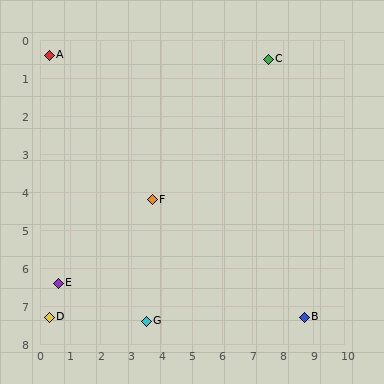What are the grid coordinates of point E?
Point E is at approximately (0.6, 6.4).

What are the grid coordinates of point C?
Point C is at approximately (7.5, 0.5).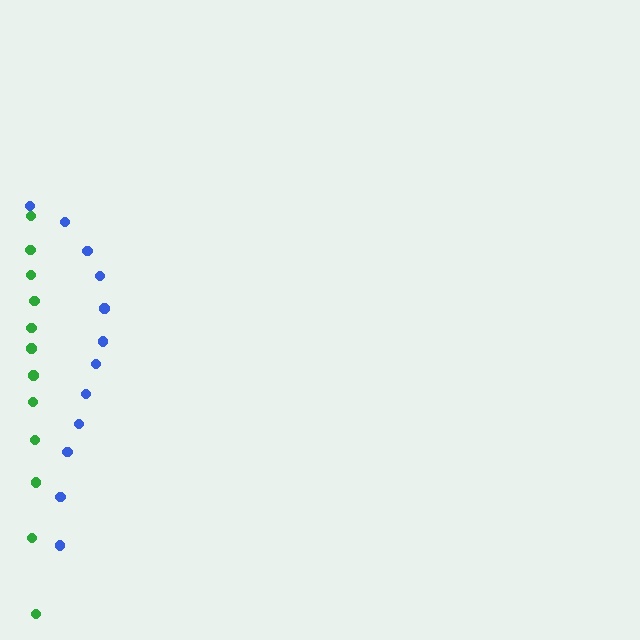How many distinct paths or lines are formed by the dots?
There are 2 distinct paths.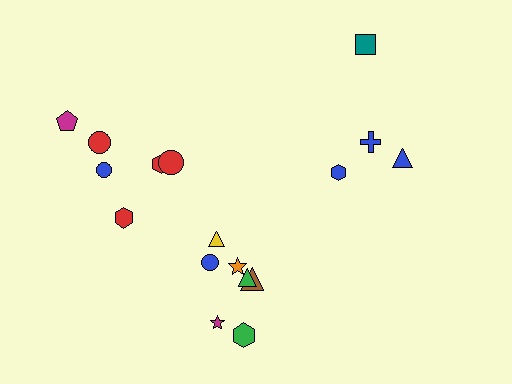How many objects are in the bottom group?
There are 7 objects.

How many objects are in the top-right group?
There are 4 objects.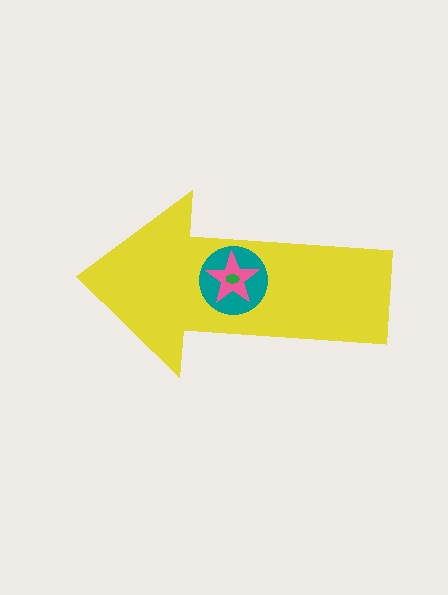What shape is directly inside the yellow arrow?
The teal circle.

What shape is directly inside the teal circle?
The pink star.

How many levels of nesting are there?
4.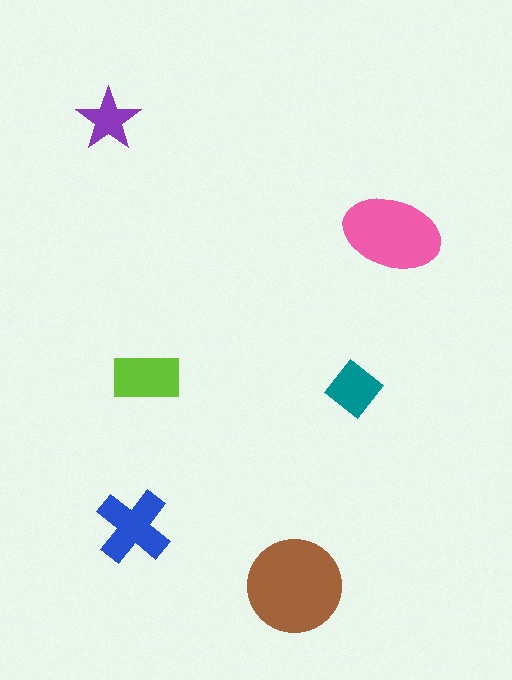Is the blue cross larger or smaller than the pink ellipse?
Smaller.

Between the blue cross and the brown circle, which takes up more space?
The brown circle.